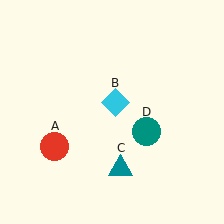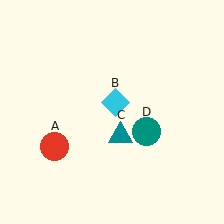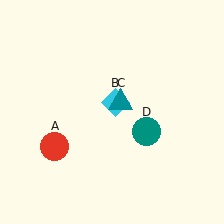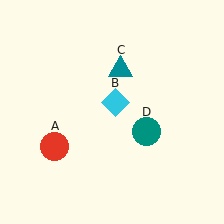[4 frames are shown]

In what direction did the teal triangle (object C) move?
The teal triangle (object C) moved up.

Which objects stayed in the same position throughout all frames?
Red circle (object A) and cyan diamond (object B) and teal circle (object D) remained stationary.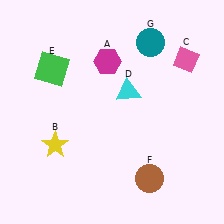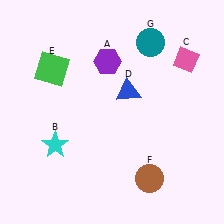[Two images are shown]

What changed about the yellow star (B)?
In Image 1, B is yellow. In Image 2, it changed to cyan.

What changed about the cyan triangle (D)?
In Image 1, D is cyan. In Image 2, it changed to blue.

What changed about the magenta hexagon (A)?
In Image 1, A is magenta. In Image 2, it changed to purple.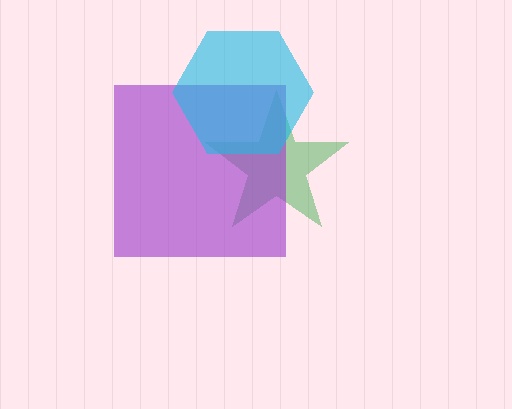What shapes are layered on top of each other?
The layered shapes are: a green star, a purple square, a cyan hexagon.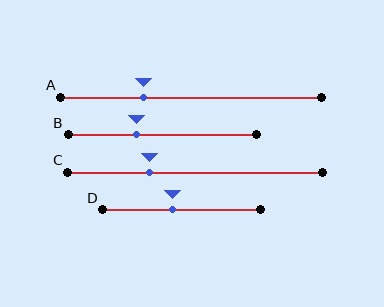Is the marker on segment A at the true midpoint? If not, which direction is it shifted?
No, the marker on segment A is shifted to the left by about 18% of the segment length.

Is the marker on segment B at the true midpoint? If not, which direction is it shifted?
No, the marker on segment B is shifted to the left by about 14% of the segment length.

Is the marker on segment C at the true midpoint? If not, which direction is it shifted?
No, the marker on segment C is shifted to the left by about 18% of the segment length.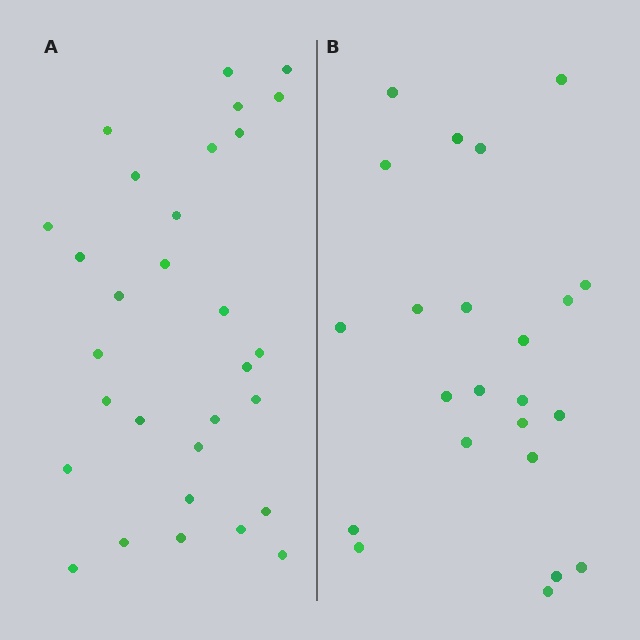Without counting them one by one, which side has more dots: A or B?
Region A (the left region) has more dots.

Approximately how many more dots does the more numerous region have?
Region A has roughly 8 or so more dots than region B.